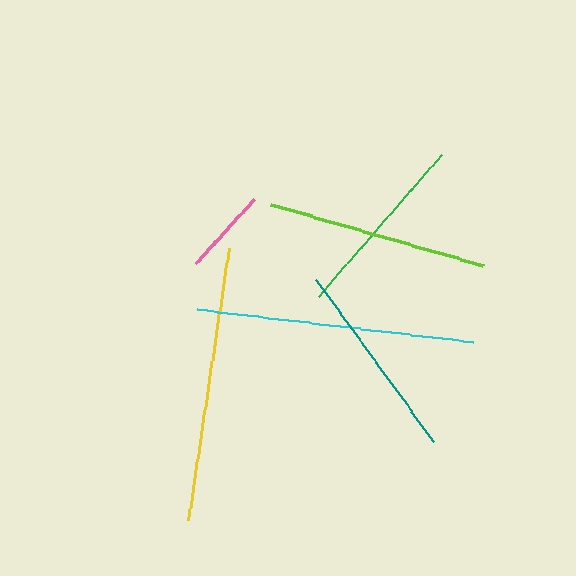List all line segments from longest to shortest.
From longest to shortest: cyan, yellow, lime, teal, green, pink.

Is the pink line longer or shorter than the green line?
The green line is longer than the pink line.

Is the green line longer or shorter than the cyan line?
The cyan line is longer than the green line.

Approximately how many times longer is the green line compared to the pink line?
The green line is approximately 2.2 times the length of the pink line.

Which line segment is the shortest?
The pink line is the shortest at approximately 87 pixels.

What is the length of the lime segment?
The lime segment is approximately 222 pixels long.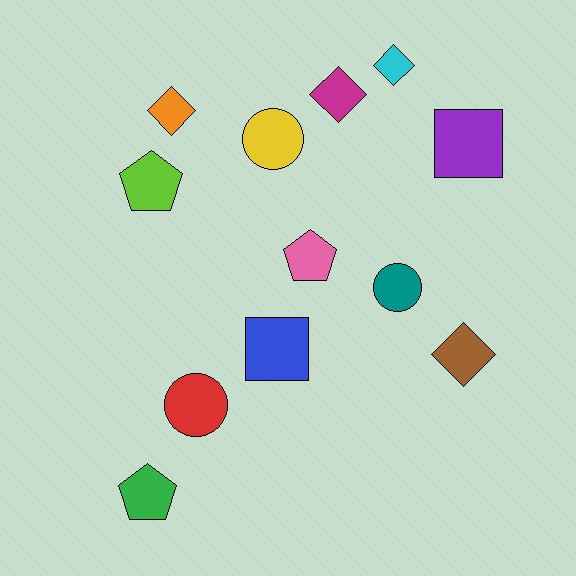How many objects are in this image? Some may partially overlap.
There are 12 objects.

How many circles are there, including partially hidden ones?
There are 3 circles.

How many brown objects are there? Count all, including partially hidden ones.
There is 1 brown object.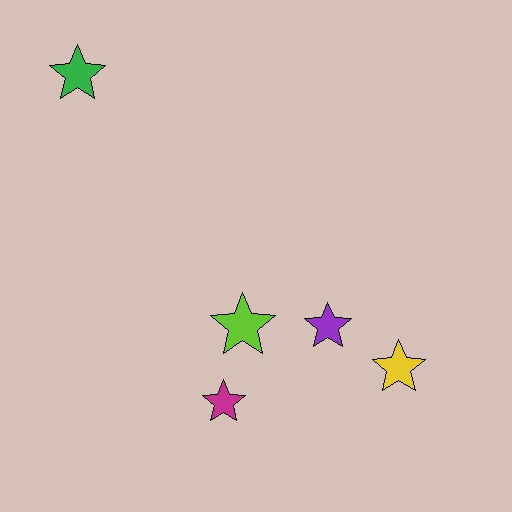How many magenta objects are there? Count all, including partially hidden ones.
There is 1 magenta object.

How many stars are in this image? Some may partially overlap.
There are 5 stars.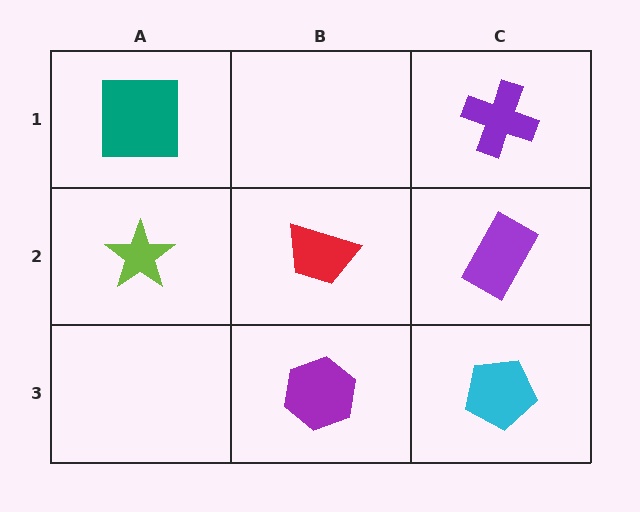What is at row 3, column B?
A purple hexagon.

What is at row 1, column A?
A teal square.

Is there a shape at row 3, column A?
No, that cell is empty.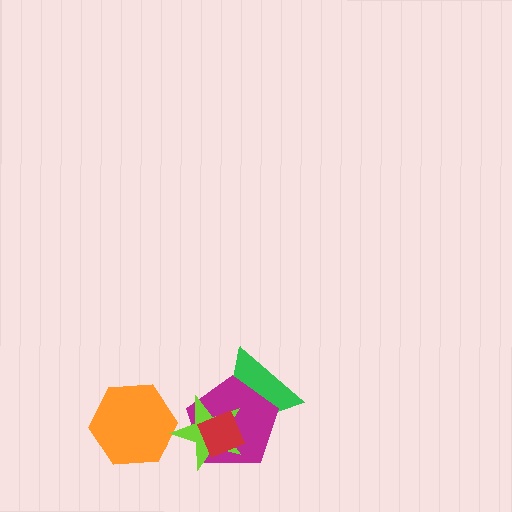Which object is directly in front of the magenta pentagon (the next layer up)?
The lime star is directly in front of the magenta pentagon.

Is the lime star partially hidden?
Yes, it is partially covered by another shape.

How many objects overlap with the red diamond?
3 objects overlap with the red diamond.